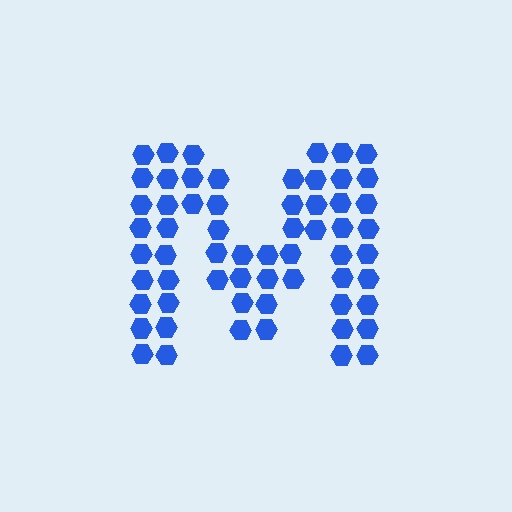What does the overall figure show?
The overall figure shows the letter M.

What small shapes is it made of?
It is made of small hexagons.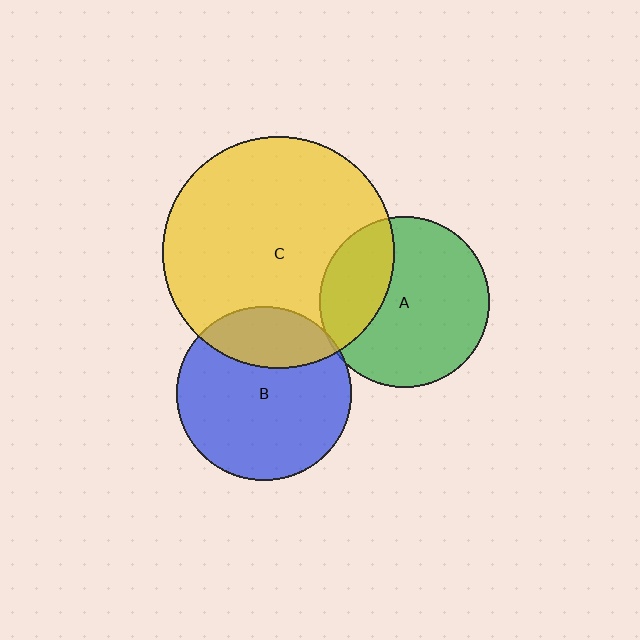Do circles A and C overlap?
Yes.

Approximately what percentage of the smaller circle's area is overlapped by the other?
Approximately 30%.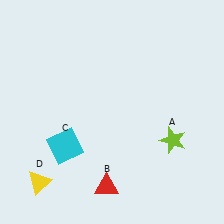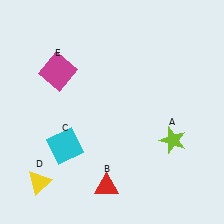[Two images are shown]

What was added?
A magenta square (E) was added in Image 2.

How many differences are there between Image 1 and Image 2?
There is 1 difference between the two images.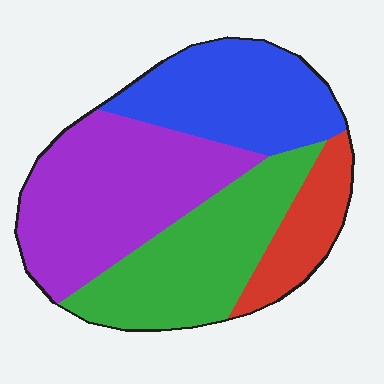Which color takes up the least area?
Red, at roughly 10%.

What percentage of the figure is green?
Green takes up about one quarter (1/4) of the figure.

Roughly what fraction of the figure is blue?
Blue takes up about one quarter (1/4) of the figure.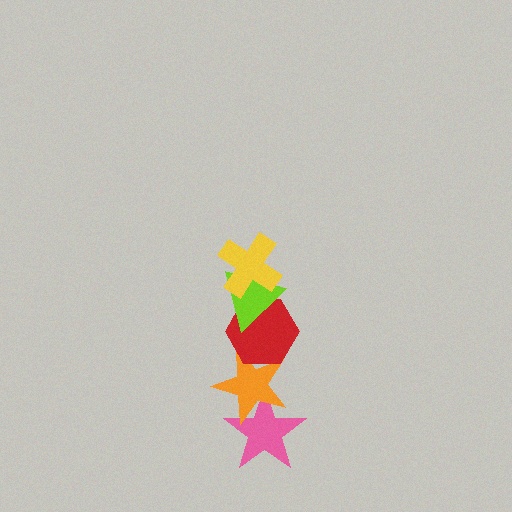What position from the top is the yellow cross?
The yellow cross is 1st from the top.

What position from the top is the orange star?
The orange star is 4th from the top.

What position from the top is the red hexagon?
The red hexagon is 3rd from the top.